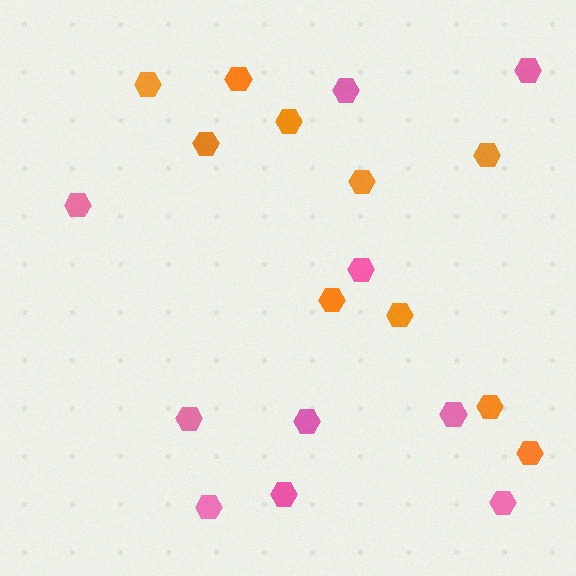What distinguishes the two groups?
There are 2 groups: one group of pink hexagons (10) and one group of orange hexagons (10).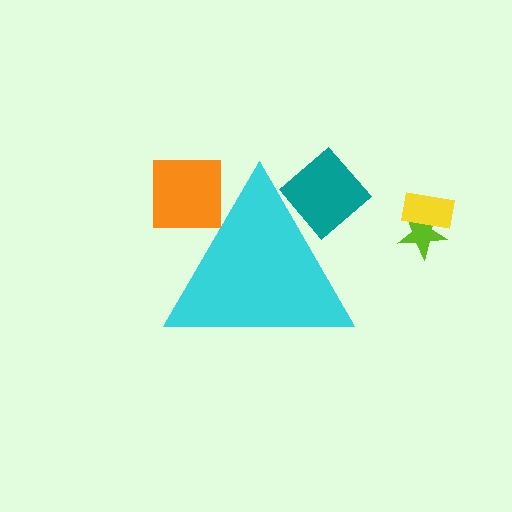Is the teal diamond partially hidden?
Yes, the teal diamond is partially hidden behind the cyan triangle.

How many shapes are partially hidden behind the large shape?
2 shapes are partially hidden.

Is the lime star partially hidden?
No, the lime star is fully visible.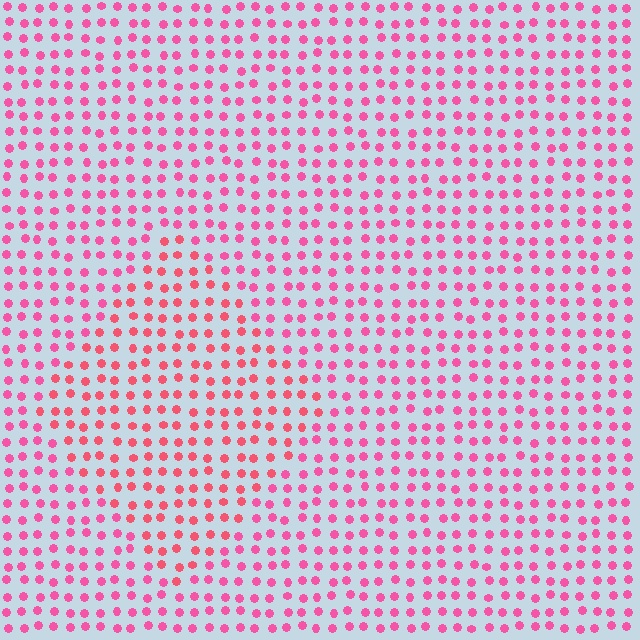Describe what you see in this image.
The image is filled with small pink elements in a uniform arrangement. A diamond-shaped region is visible where the elements are tinted to a slightly different hue, forming a subtle color boundary.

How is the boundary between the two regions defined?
The boundary is defined purely by a slight shift in hue (about 20 degrees). Spacing, size, and orientation are identical on both sides.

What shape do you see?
I see a diamond.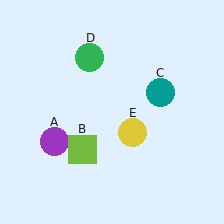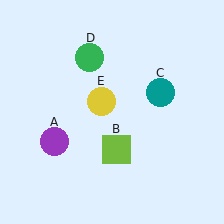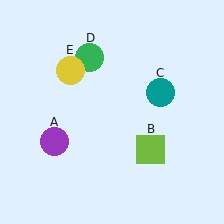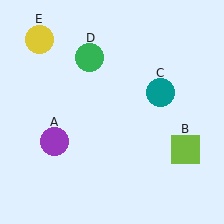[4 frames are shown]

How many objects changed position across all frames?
2 objects changed position: lime square (object B), yellow circle (object E).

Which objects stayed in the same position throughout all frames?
Purple circle (object A) and teal circle (object C) and green circle (object D) remained stationary.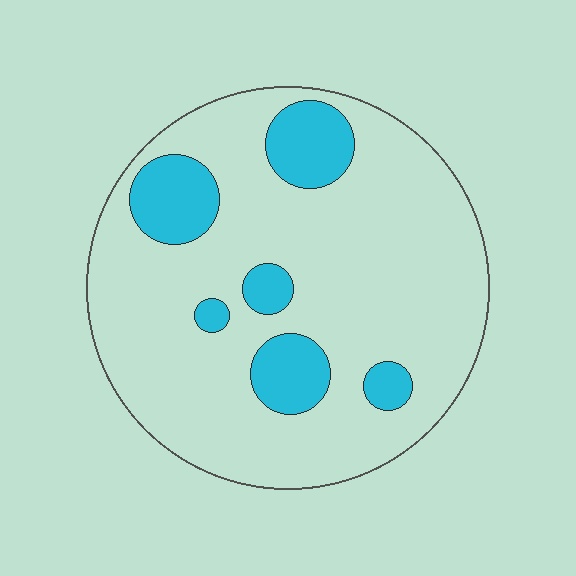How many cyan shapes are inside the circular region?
6.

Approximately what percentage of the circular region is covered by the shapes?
Approximately 20%.